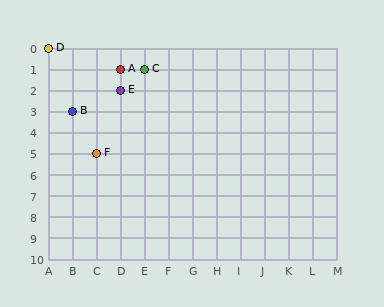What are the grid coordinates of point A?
Point A is at grid coordinates (D, 1).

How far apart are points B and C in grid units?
Points B and C are 3 columns and 2 rows apart (about 3.6 grid units diagonally).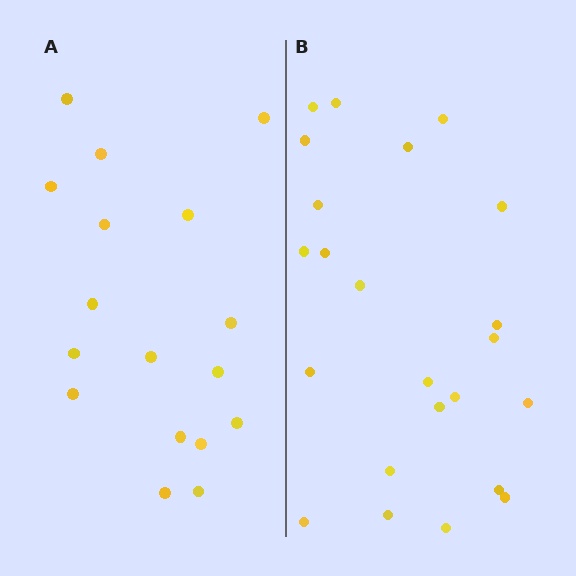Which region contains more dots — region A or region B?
Region B (the right region) has more dots.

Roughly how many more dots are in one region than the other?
Region B has about 6 more dots than region A.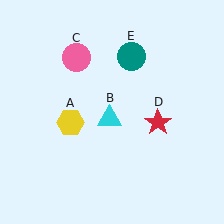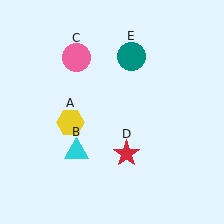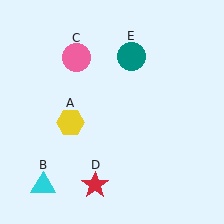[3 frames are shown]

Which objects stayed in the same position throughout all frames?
Yellow hexagon (object A) and pink circle (object C) and teal circle (object E) remained stationary.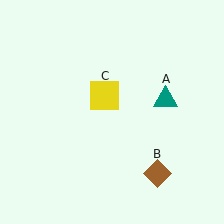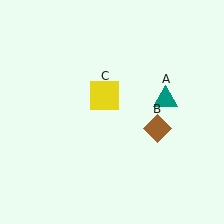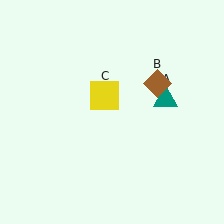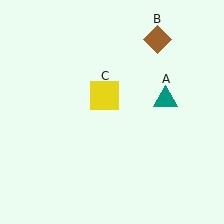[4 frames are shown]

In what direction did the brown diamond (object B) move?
The brown diamond (object B) moved up.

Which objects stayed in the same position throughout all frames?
Teal triangle (object A) and yellow square (object C) remained stationary.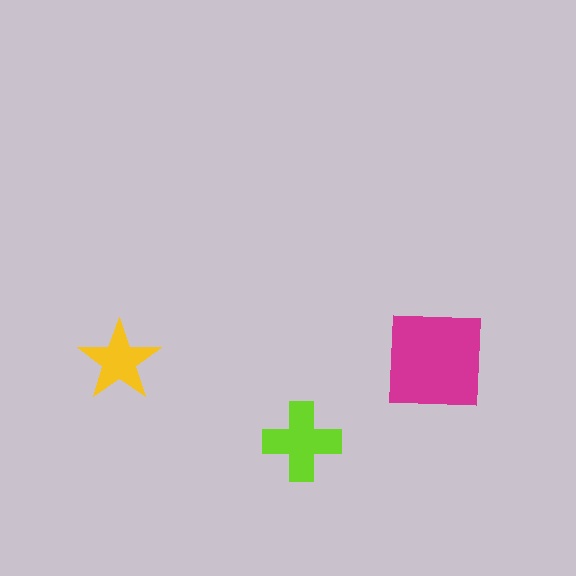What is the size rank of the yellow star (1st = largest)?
3rd.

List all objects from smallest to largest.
The yellow star, the lime cross, the magenta square.